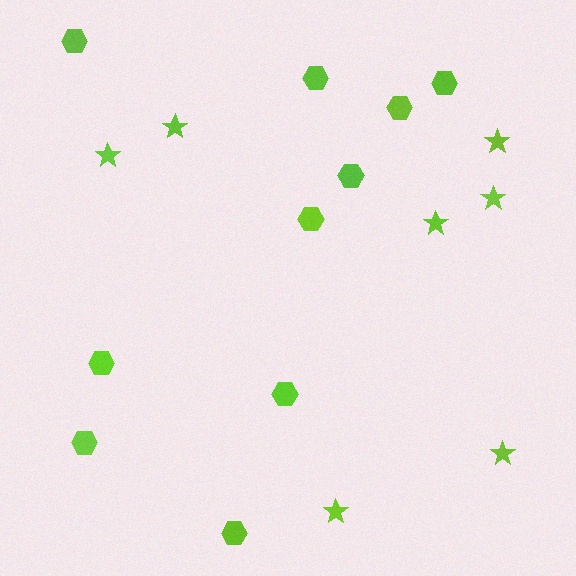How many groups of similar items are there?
There are 2 groups: one group of stars (7) and one group of hexagons (10).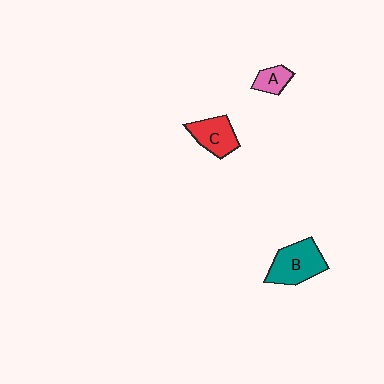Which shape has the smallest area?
Shape A (pink).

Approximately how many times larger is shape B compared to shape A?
Approximately 2.3 times.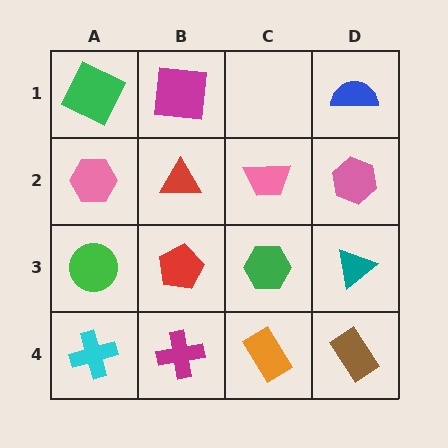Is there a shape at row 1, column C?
No, that cell is empty.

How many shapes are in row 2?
4 shapes.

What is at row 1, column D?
A blue semicircle.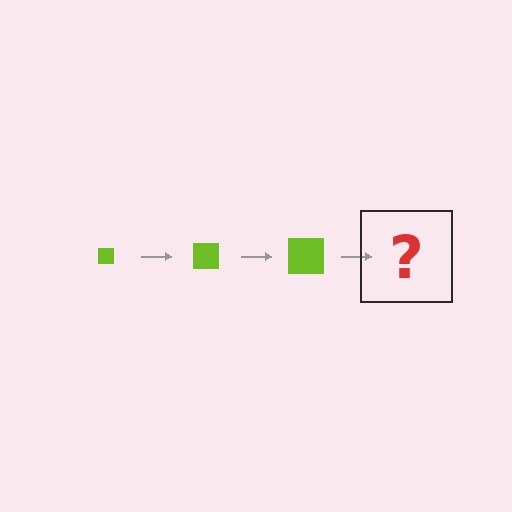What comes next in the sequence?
The next element should be a lime square, larger than the previous one.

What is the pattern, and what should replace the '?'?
The pattern is that the square gets progressively larger each step. The '?' should be a lime square, larger than the previous one.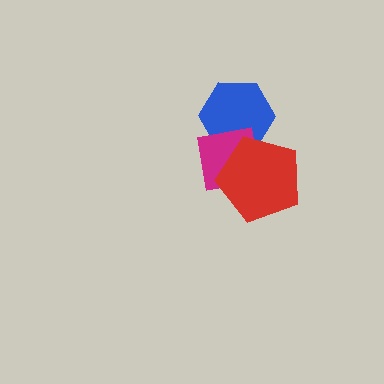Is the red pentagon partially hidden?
No, no other shape covers it.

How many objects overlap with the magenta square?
2 objects overlap with the magenta square.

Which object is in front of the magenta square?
The red pentagon is in front of the magenta square.